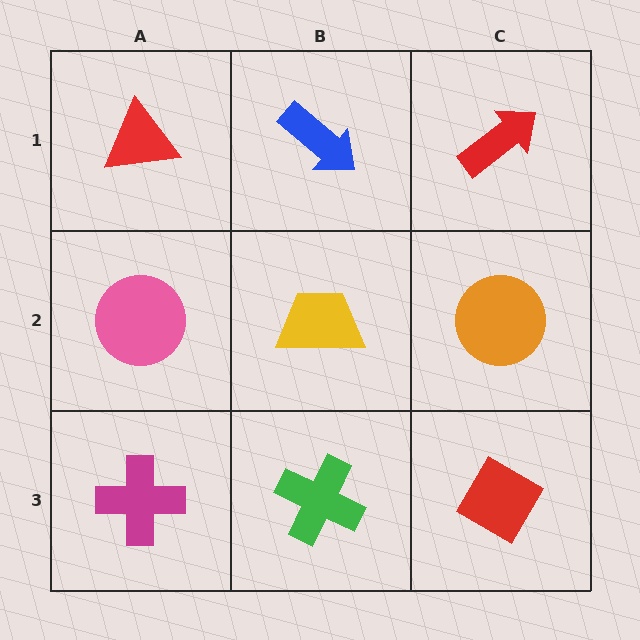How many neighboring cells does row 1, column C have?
2.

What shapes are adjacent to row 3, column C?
An orange circle (row 2, column C), a green cross (row 3, column B).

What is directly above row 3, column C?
An orange circle.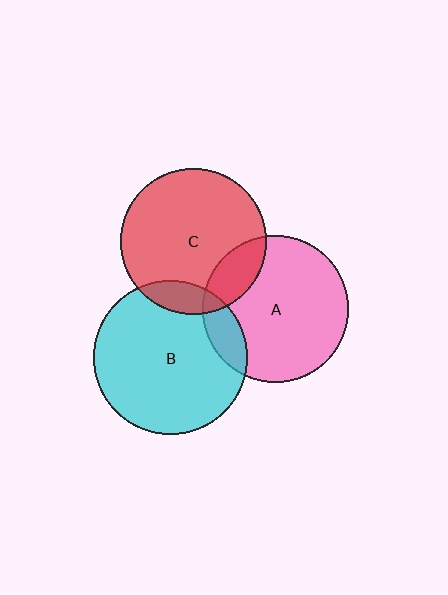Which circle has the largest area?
Circle B (cyan).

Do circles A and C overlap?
Yes.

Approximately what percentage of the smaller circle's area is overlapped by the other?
Approximately 15%.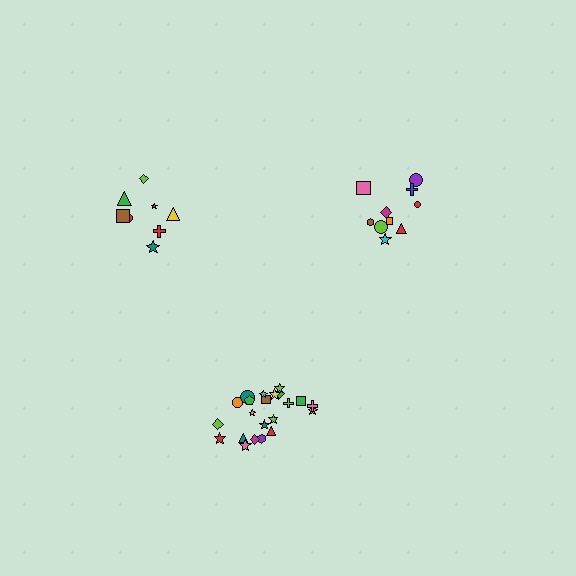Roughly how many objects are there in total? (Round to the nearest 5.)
Roughly 40 objects in total.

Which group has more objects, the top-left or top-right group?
The top-right group.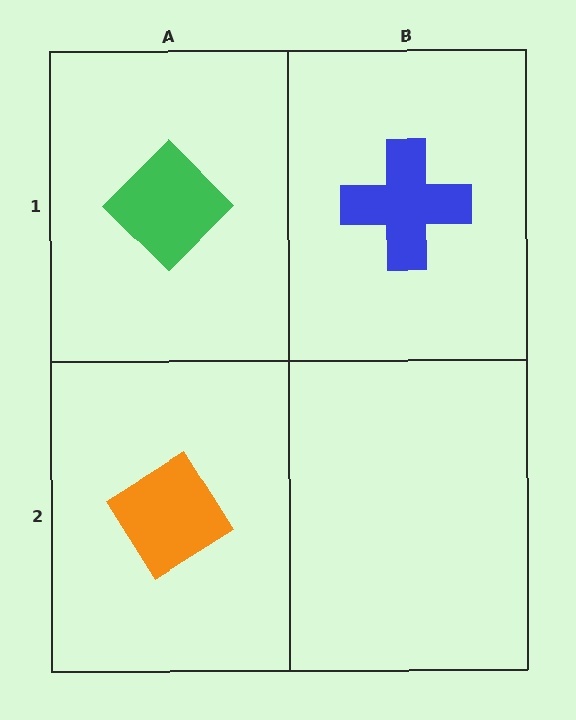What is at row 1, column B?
A blue cross.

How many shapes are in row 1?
2 shapes.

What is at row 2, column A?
An orange diamond.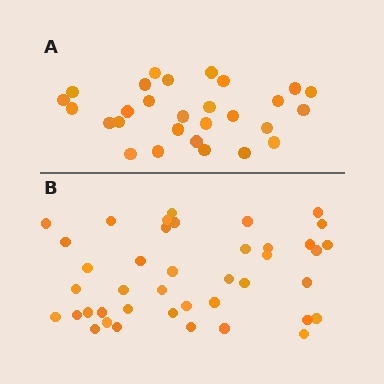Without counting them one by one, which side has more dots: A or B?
Region B (the bottom region) has more dots.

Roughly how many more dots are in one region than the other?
Region B has approximately 15 more dots than region A.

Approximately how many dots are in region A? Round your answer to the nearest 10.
About 30 dots. (The exact count is 28, which rounds to 30.)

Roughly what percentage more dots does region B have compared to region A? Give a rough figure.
About 45% more.